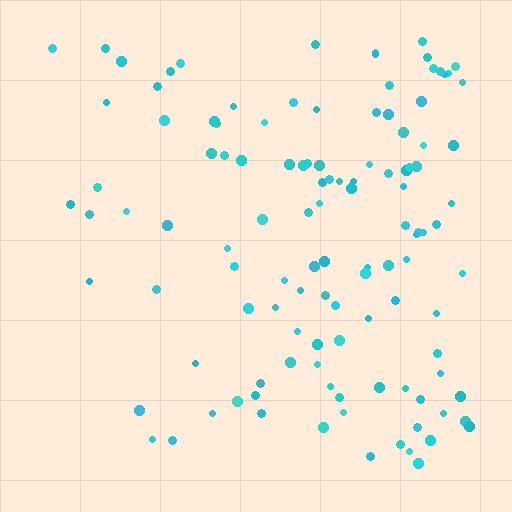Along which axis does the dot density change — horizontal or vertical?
Horizontal.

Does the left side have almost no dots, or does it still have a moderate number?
Still a moderate number, just noticeably fewer than the right.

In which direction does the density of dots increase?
From left to right, with the right side densest.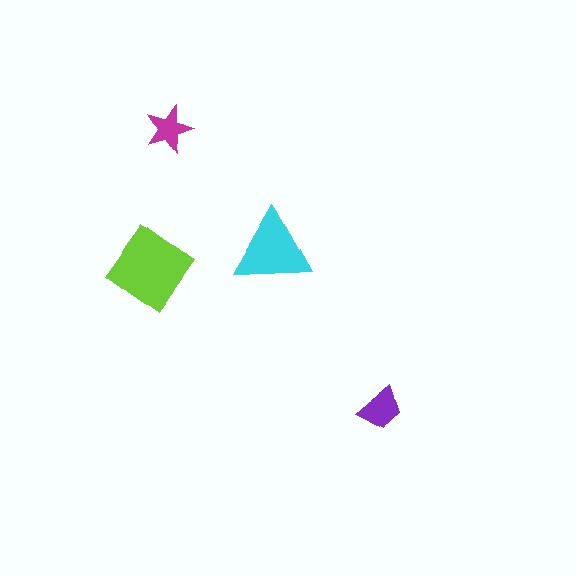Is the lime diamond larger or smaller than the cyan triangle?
Larger.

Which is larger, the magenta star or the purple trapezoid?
The purple trapezoid.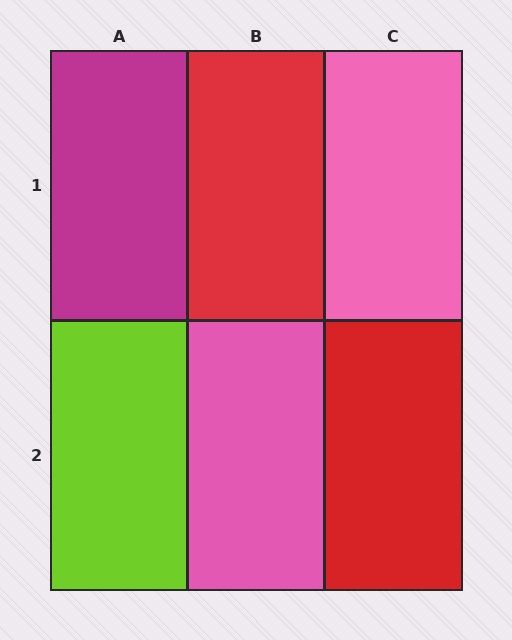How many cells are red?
2 cells are red.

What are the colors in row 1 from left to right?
Magenta, red, pink.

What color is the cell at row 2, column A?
Lime.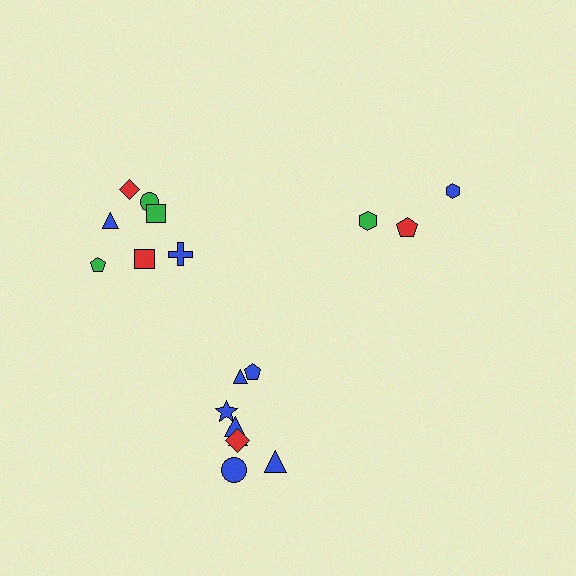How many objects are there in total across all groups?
There are 18 objects.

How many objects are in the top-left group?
There are 7 objects.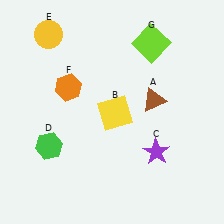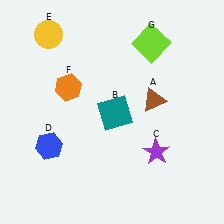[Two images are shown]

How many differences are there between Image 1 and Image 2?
There are 2 differences between the two images.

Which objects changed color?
B changed from yellow to teal. D changed from green to blue.